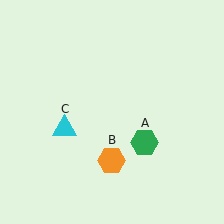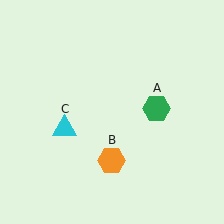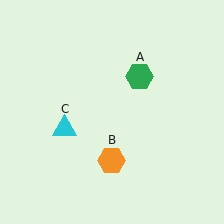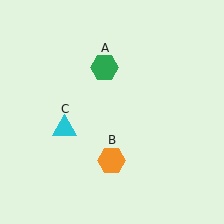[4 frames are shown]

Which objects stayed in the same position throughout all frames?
Orange hexagon (object B) and cyan triangle (object C) remained stationary.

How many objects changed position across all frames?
1 object changed position: green hexagon (object A).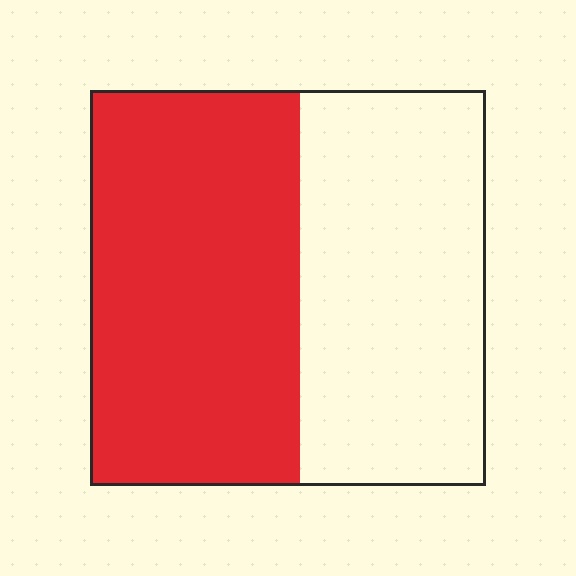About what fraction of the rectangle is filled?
About one half (1/2).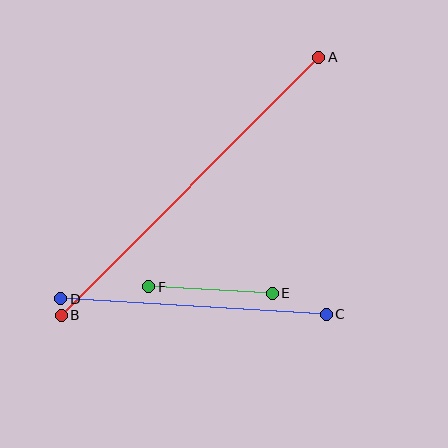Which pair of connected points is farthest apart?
Points A and B are farthest apart.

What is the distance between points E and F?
The distance is approximately 124 pixels.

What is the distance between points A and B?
The distance is approximately 364 pixels.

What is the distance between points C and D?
The distance is approximately 266 pixels.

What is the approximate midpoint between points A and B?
The midpoint is at approximately (190, 186) pixels.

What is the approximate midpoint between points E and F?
The midpoint is at approximately (211, 290) pixels.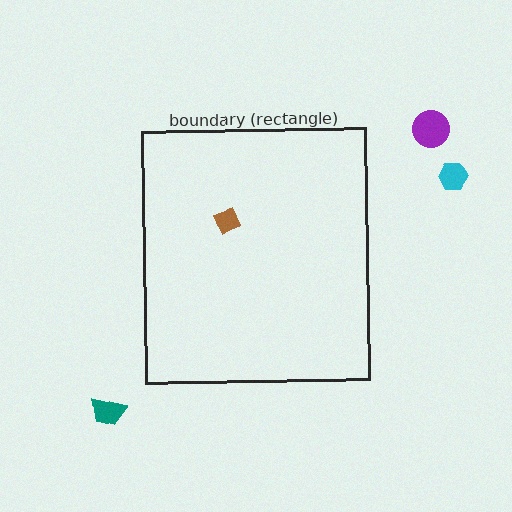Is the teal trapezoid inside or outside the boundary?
Outside.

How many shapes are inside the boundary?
1 inside, 3 outside.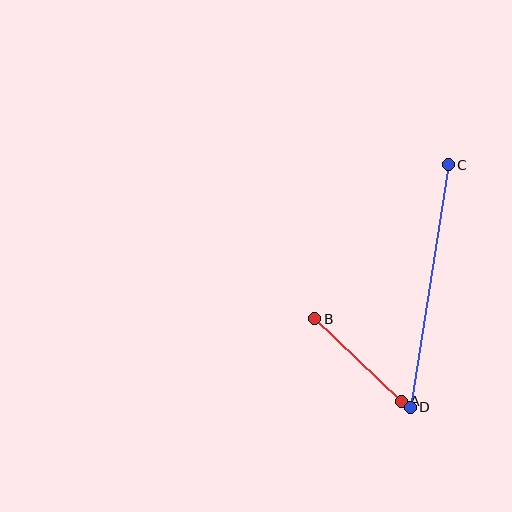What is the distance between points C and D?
The distance is approximately 245 pixels.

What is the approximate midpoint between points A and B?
The midpoint is at approximately (358, 360) pixels.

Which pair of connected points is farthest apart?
Points C and D are farthest apart.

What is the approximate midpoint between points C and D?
The midpoint is at approximately (429, 286) pixels.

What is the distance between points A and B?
The distance is approximately 120 pixels.